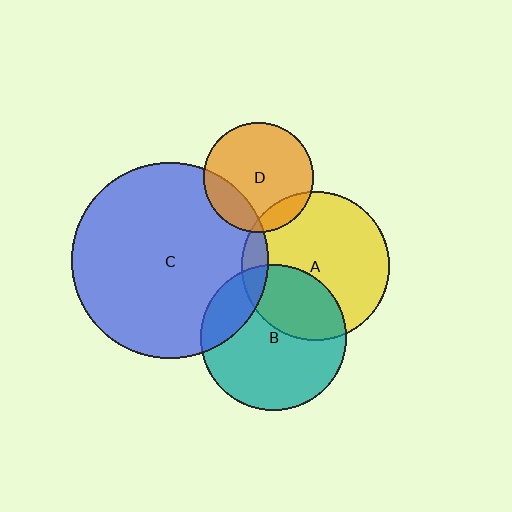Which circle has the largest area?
Circle C (blue).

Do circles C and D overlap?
Yes.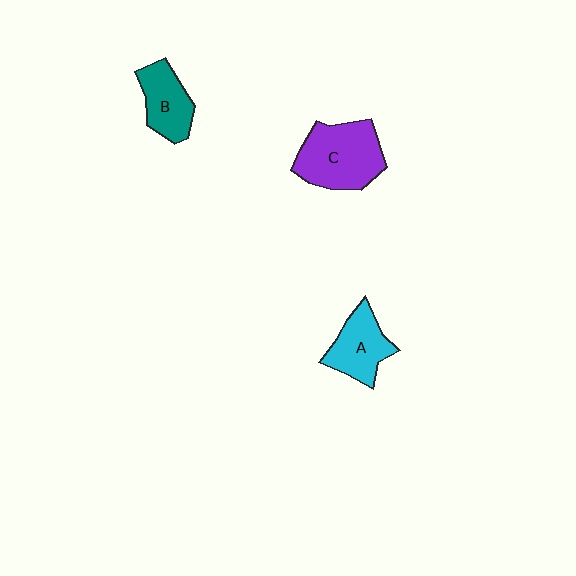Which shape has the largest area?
Shape C (purple).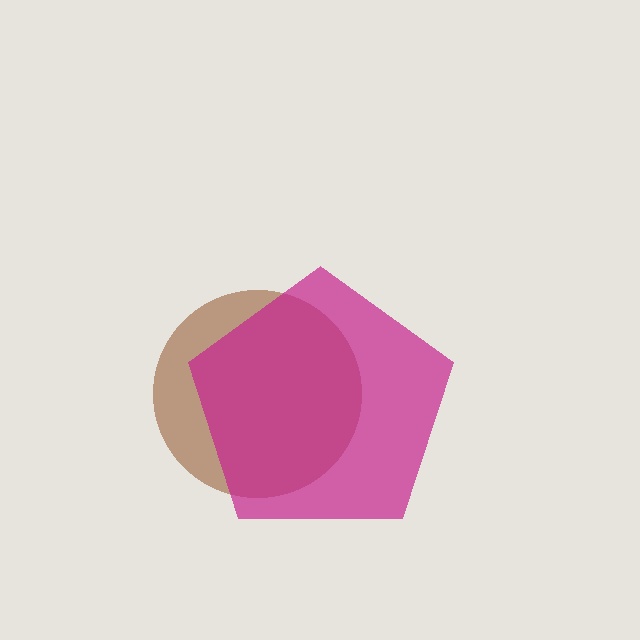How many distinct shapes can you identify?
There are 2 distinct shapes: a brown circle, a magenta pentagon.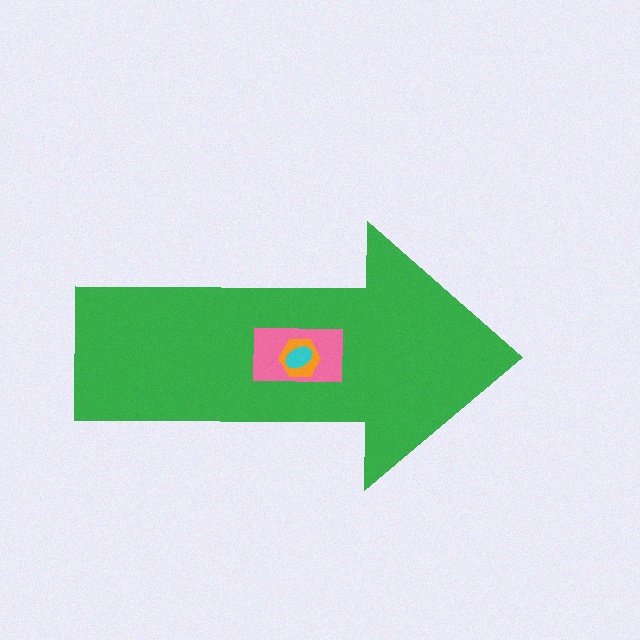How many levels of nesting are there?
4.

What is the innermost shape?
The cyan ellipse.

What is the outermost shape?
The green arrow.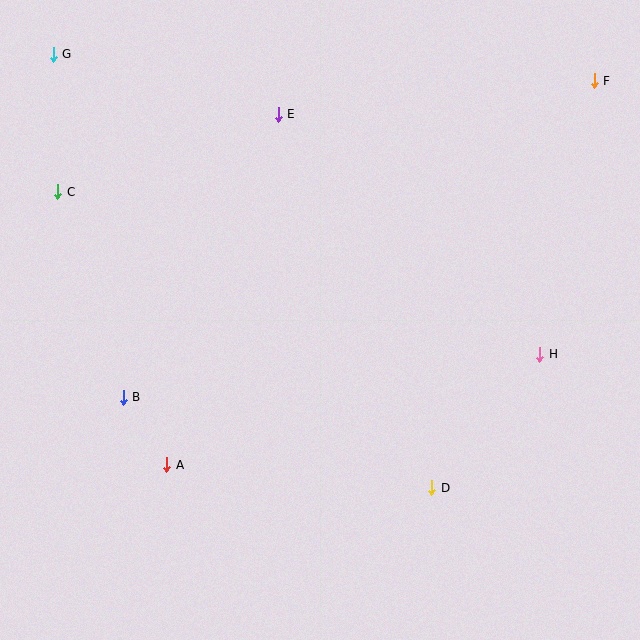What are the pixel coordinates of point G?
Point G is at (53, 54).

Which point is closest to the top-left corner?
Point G is closest to the top-left corner.